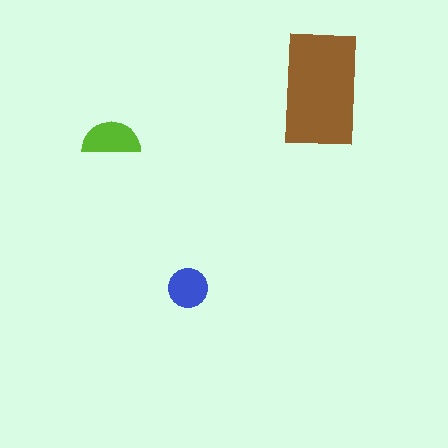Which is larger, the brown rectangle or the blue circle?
The brown rectangle.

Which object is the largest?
The brown rectangle.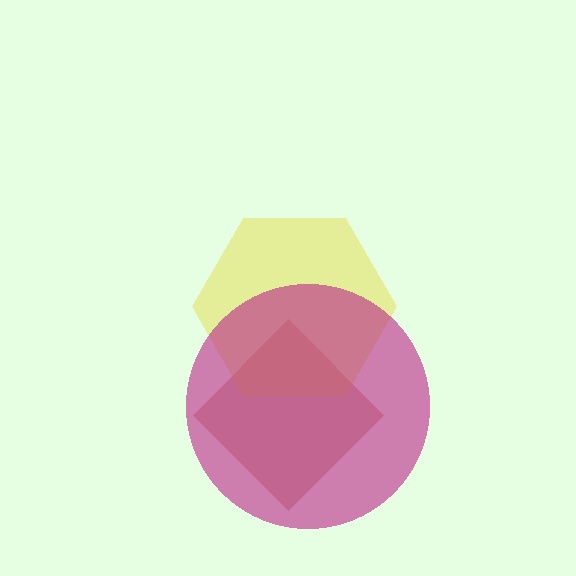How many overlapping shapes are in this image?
There are 3 overlapping shapes in the image.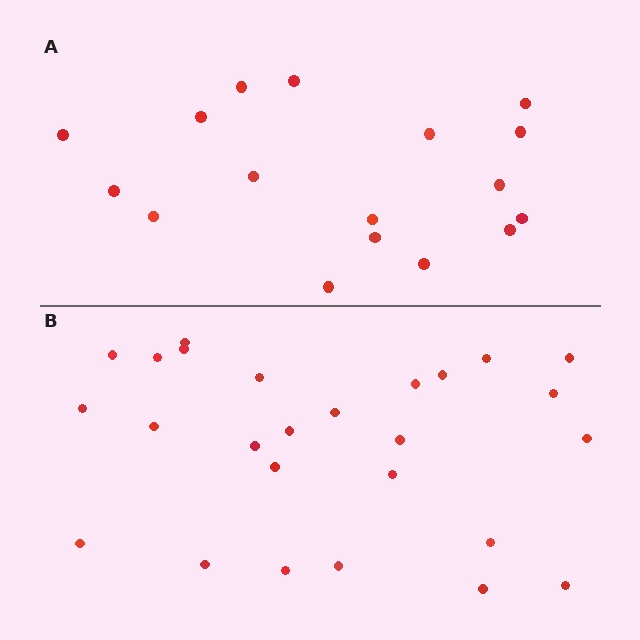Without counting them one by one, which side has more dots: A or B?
Region B (the bottom region) has more dots.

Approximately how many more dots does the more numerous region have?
Region B has roughly 8 or so more dots than region A.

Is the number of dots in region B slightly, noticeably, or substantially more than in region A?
Region B has substantially more. The ratio is roughly 1.5 to 1.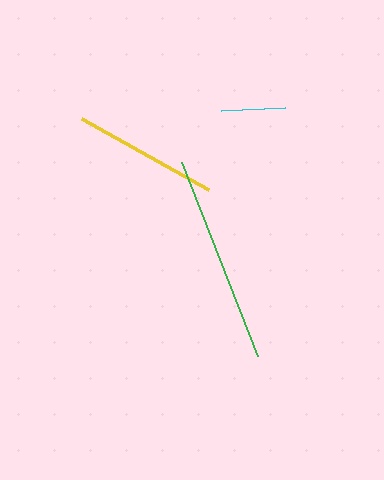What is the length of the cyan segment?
The cyan segment is approximately 64 pixels long.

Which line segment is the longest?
The green line is the longest at approximately 209 pixels.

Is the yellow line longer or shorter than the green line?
The green line is longer than the yellow line.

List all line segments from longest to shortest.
From longest to shortest: green, yellow, cyan.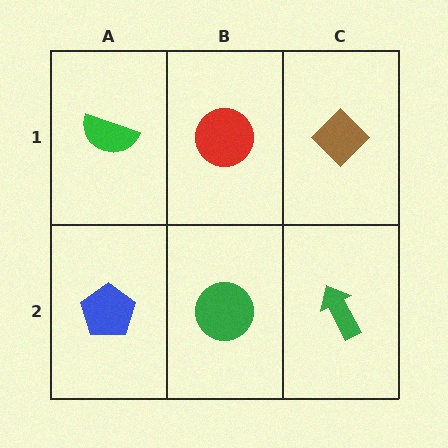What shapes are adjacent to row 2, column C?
A brown diamond (row 1, column C), a green circle (row 2, column B).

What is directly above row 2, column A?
A green semicircle.